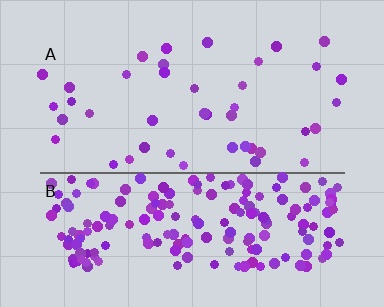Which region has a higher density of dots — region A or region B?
B (the bottom).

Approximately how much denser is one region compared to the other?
Approximately 4.6× — region B over region A.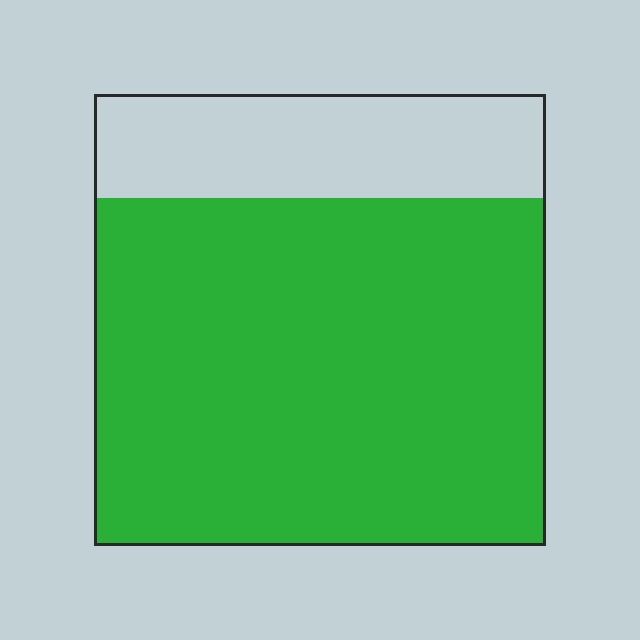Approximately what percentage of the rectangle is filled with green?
Approximately 75%.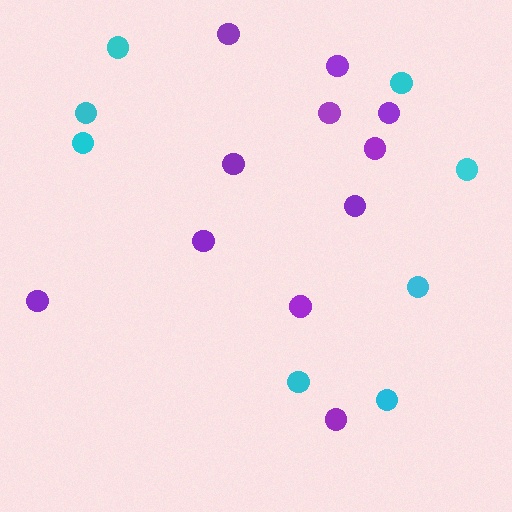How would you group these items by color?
There are 2 groups: one group of purple circles (11) and one group of cyan circles (8).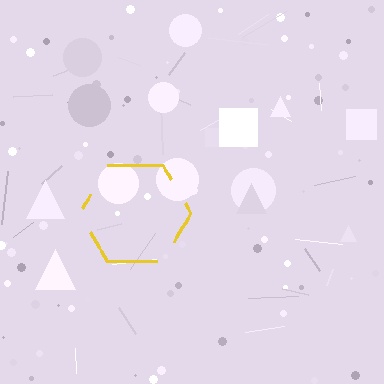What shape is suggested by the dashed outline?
The dashed outline suggests a hexagon.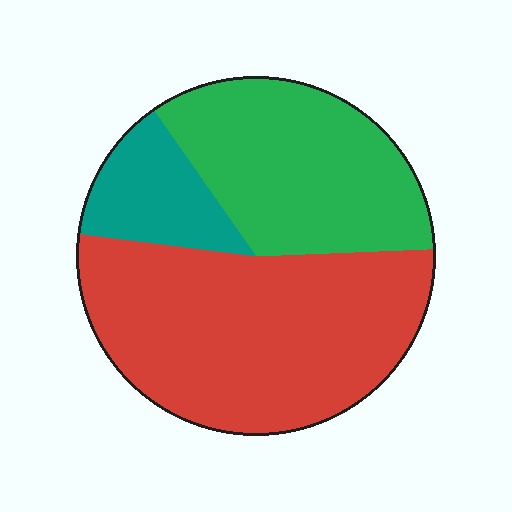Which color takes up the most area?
Red, at roughly 50%.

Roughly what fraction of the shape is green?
Green takes up about one third (1/3) of the shape.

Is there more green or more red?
Red.